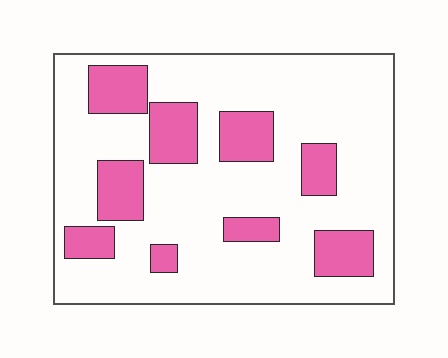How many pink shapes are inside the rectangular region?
9.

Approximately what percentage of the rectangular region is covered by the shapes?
Approximately 25%.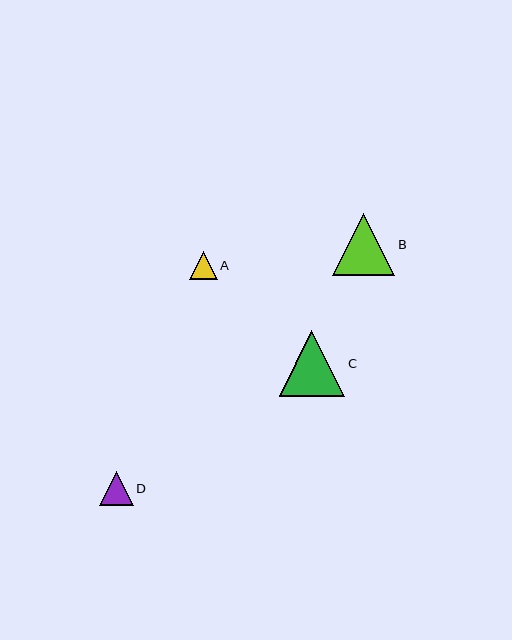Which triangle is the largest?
Triangle C is the largest with a size of approximately 65 pixels.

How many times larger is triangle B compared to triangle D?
Triangle B is approximately 1.8 times the size of triangle D.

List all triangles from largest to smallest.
From largest to smallest: C, B, D, A.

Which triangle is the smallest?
Triangle A is the smallest with a size of approximately 28 pixels.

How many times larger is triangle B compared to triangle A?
Triangle B is approximately 2.2 times the size of triangle A.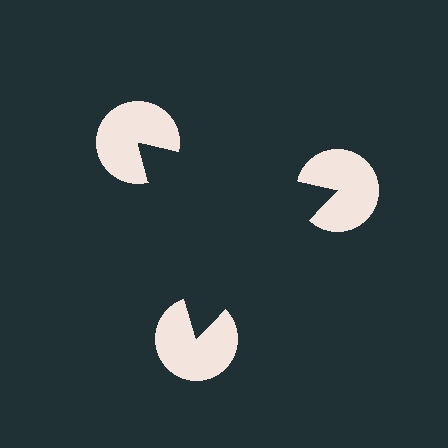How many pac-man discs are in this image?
There are 3 — one at each vertex of the illusory triangle.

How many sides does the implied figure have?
3 sides.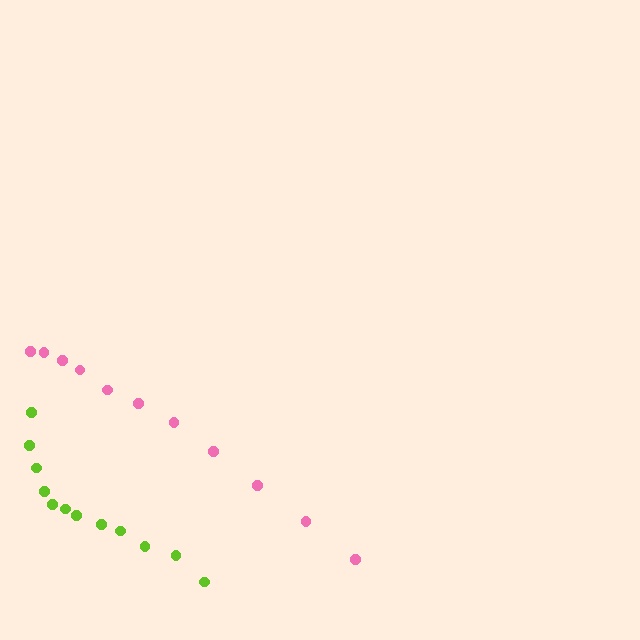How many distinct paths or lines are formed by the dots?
There are 2 distinct paths.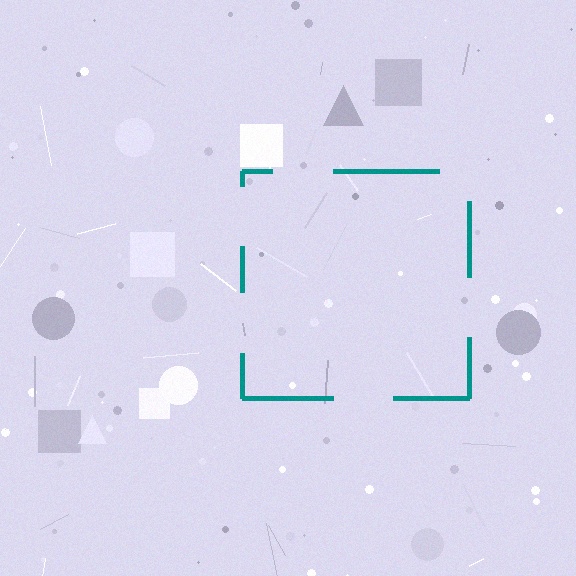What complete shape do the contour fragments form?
The contour fragments form a square.